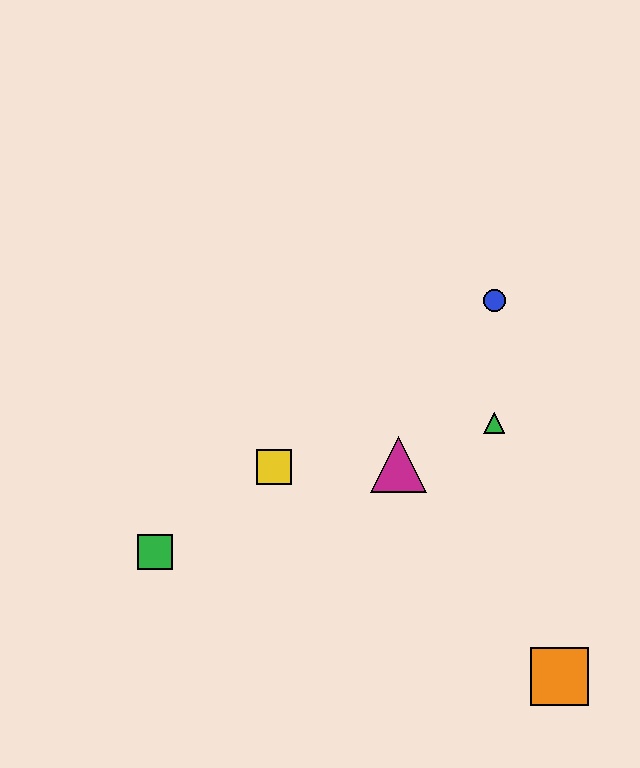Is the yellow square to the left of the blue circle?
Yes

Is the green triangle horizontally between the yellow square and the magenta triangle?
No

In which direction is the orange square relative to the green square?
The orange square is to the right of the green square.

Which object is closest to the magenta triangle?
The green triangle is closest to the magenta triangle.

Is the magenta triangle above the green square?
Yes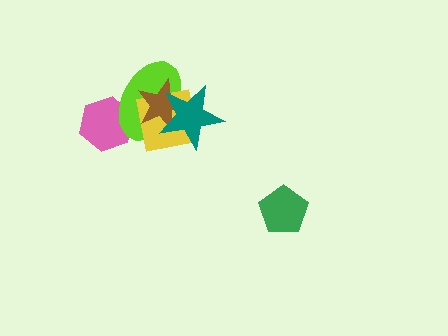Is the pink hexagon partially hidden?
Yes, it is partially covered by another shape.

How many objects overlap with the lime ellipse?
4 objects overlap with the lime ellipse.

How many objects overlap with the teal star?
3 objects overlap with the teal star.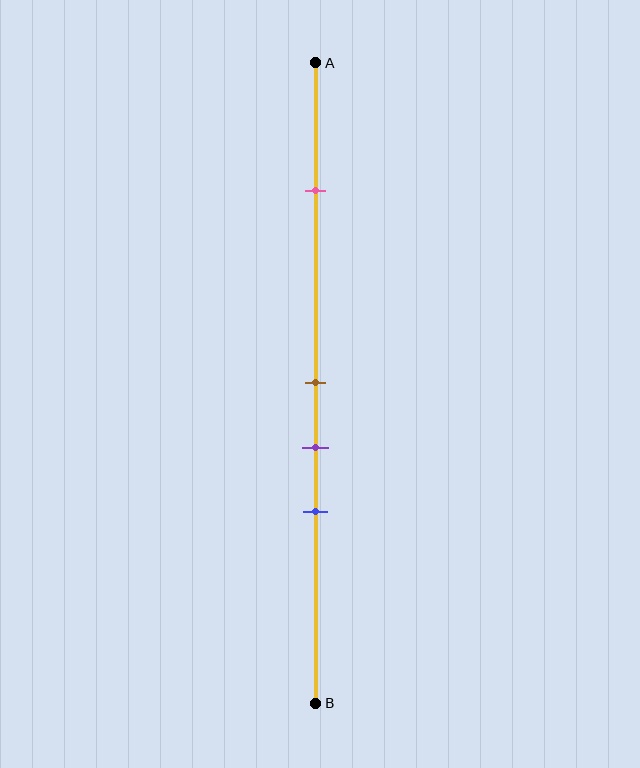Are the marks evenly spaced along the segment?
No, the marks are not evenly spaced.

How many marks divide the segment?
There are 4 marks dividing the segment.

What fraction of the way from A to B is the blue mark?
The blue mark is approximately 70% (0.7) of the way from A to B.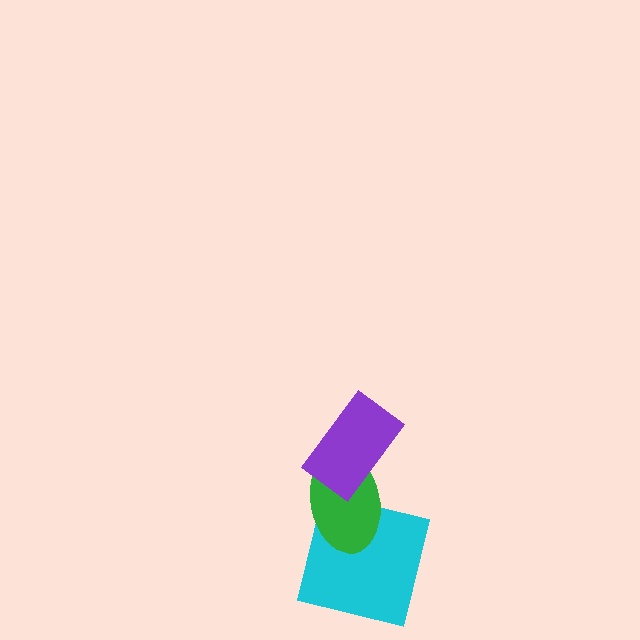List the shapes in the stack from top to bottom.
From top to bottom: the purple rectangle, the green ellipse, the cyan square.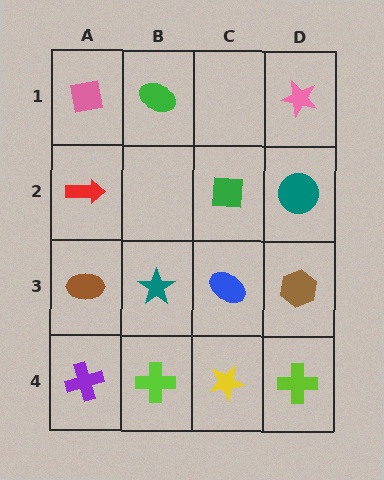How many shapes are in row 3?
4 shapes.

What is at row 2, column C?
A green square.